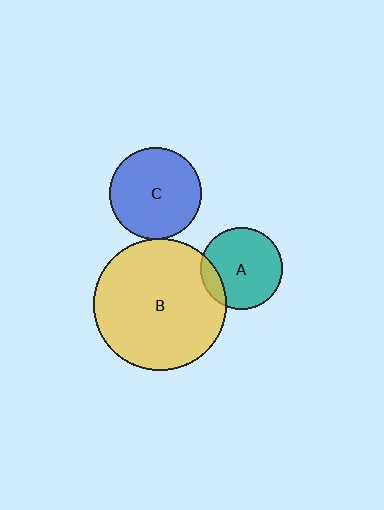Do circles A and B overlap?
Yes.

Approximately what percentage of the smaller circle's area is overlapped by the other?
Approximately 15%.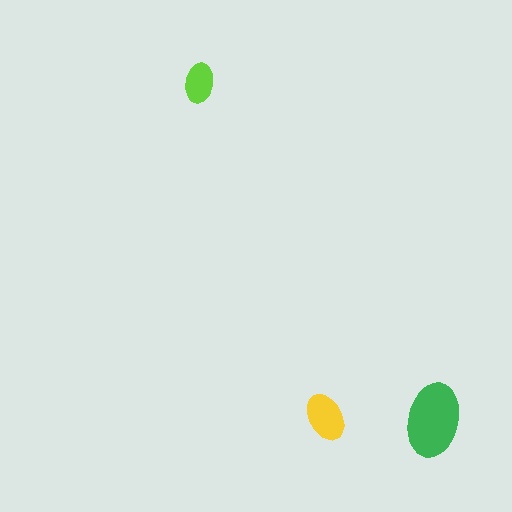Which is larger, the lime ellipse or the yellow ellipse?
The yellow one.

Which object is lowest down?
The green ellipse is bottommost.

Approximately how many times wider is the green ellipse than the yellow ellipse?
About 1.5 times wider.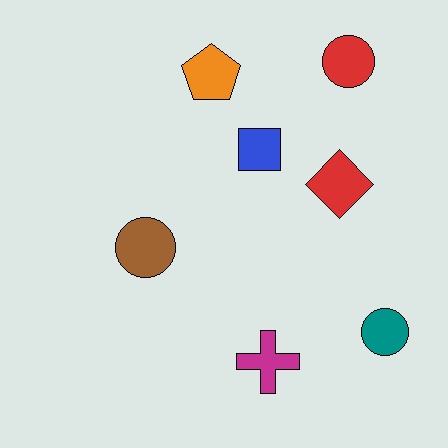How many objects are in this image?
There are 7 objects.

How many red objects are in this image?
There are 2 red objects.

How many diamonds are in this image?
There is 1 diamond.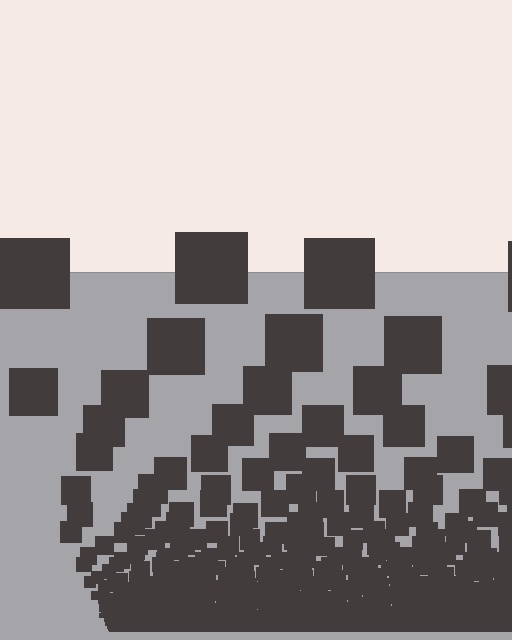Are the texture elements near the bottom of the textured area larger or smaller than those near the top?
Smaller. The gradient is inverted — elements near the bottom are smaller and denser.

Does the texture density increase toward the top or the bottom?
Density increases toward the bottom.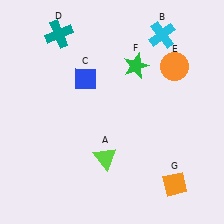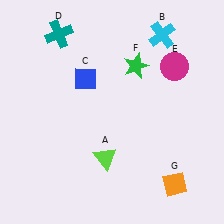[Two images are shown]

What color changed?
The circle (E) changed from orange in Image 1 to magenta in Image 2.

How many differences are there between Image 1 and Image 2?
There is 1 difference between the two images.